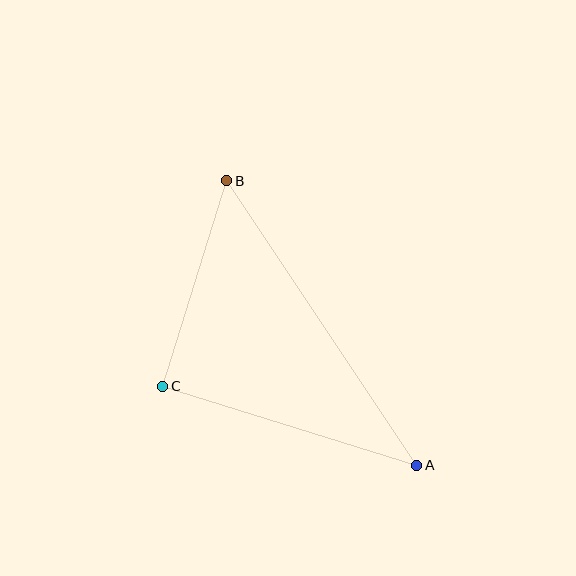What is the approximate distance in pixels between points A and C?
The distance between A and C is approximately 266 pixels.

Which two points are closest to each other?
Points B and C are closest to each other.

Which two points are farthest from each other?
Points A and B are farthest from each other.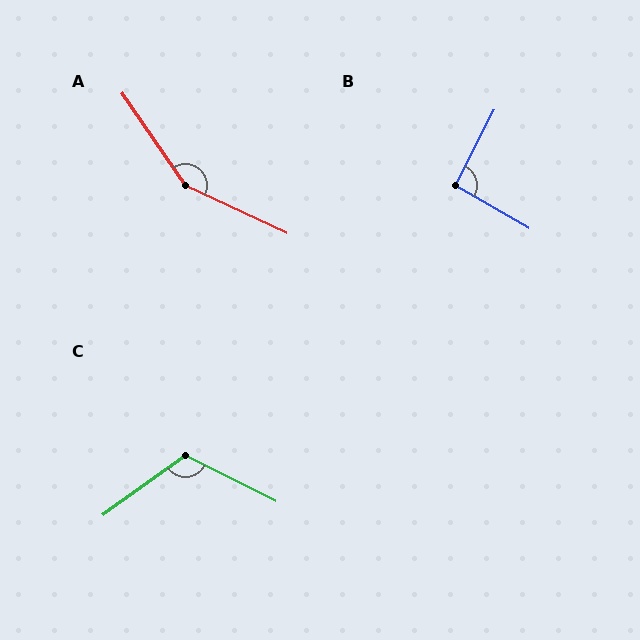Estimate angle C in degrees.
Approximately 117 degrees.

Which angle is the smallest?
B, at approximately 93 degrees.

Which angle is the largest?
A, at approximately 149 degrees.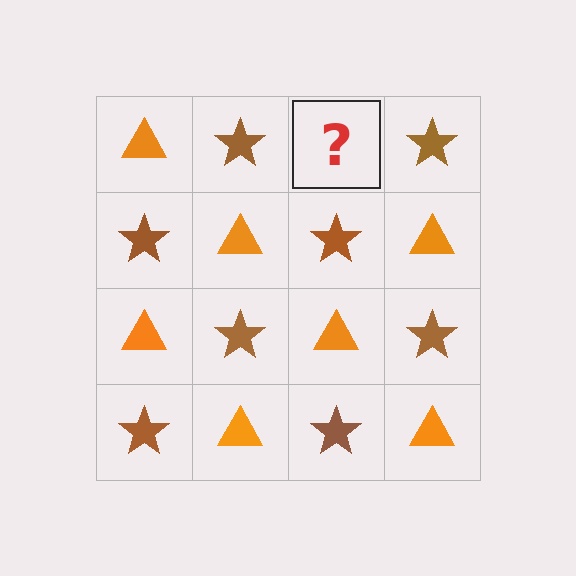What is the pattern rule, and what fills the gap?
The rule is that it alternates orange triangle and brown star in a checkerboard pattern. The gap should be filled with an orange triangle.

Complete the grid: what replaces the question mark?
The question mark should be replaced with an orange triangle.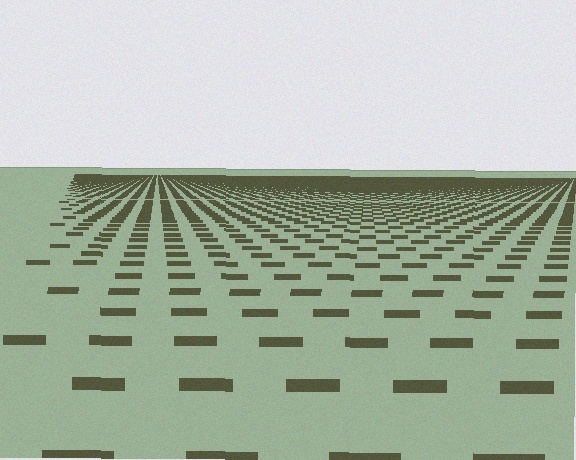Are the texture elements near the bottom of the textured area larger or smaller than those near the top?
Larger. Near the bottom, elements are closer to the viewer and appear at a bigger on-screen size.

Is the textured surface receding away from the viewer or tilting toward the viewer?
The surface is receding away from the viewer. Texture elements get smaller and denser toward the top.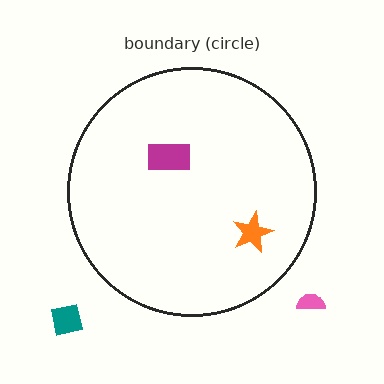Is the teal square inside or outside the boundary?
Outside.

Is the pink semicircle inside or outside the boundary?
Outside.